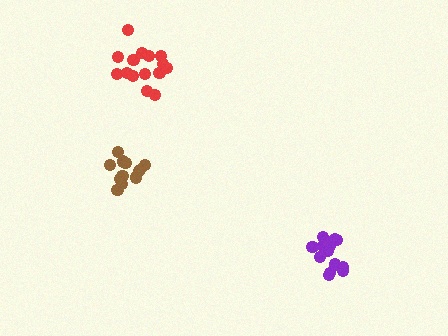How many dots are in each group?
Group 1: 12 dots, Group 2: 14 dots, Group 3: 15 dots (41 total).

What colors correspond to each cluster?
The clusters are colored: brown, purple, red.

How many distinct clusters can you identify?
There are 3 distinct clusters.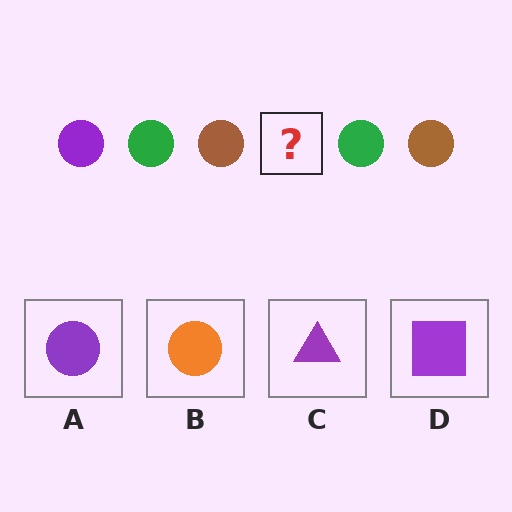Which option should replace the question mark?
Option A.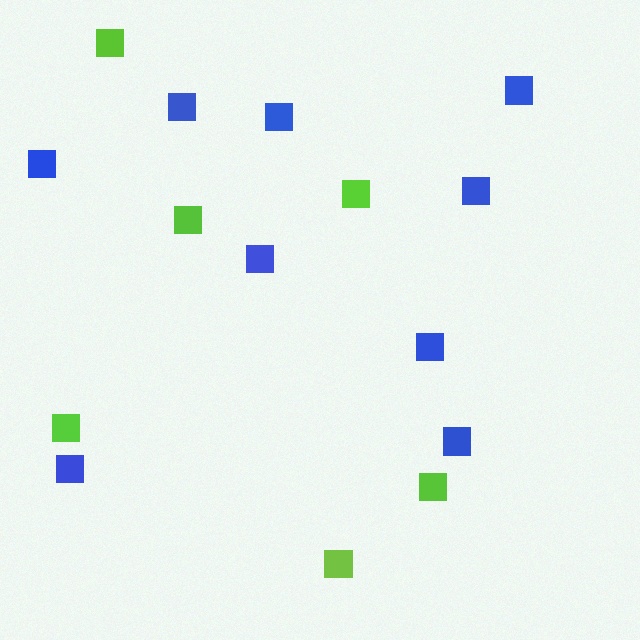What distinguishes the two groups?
There are 2 groups: one group of blue squares (9) and one group of lime squares (6).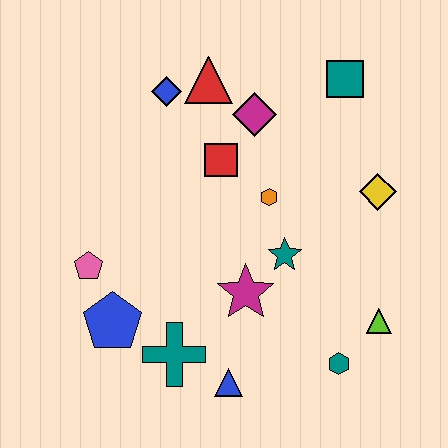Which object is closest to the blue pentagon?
The pink pentagon is closest to the blue pentagon.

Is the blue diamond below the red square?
No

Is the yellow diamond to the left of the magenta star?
No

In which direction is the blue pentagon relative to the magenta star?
The blue pentagon is to the left of the magenta star.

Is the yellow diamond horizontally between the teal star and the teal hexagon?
No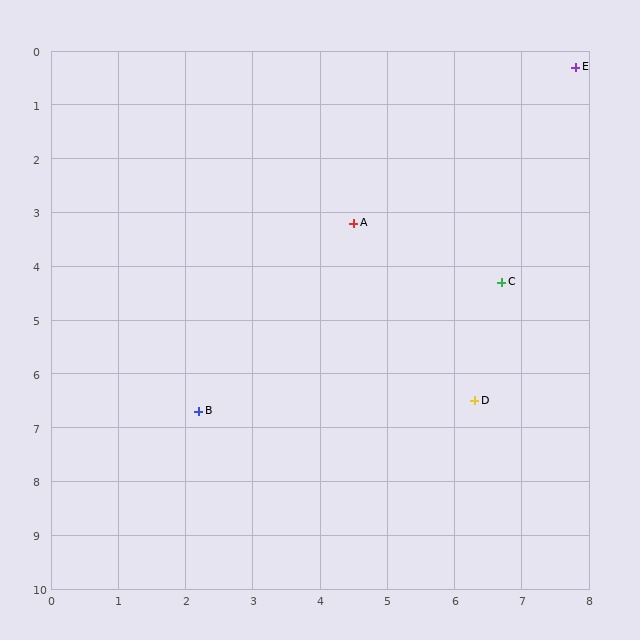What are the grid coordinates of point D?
Point D is at approximately (6.3, 6.5).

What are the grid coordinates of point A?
Point A is at approximately (4.5, 3.2).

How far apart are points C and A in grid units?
Points C and A are about 2.5 grid units apart.